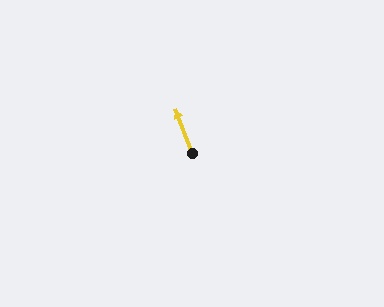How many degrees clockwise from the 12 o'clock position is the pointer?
Approximately 339 degrees.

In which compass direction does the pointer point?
North.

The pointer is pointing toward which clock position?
Roughly 11 o'clock.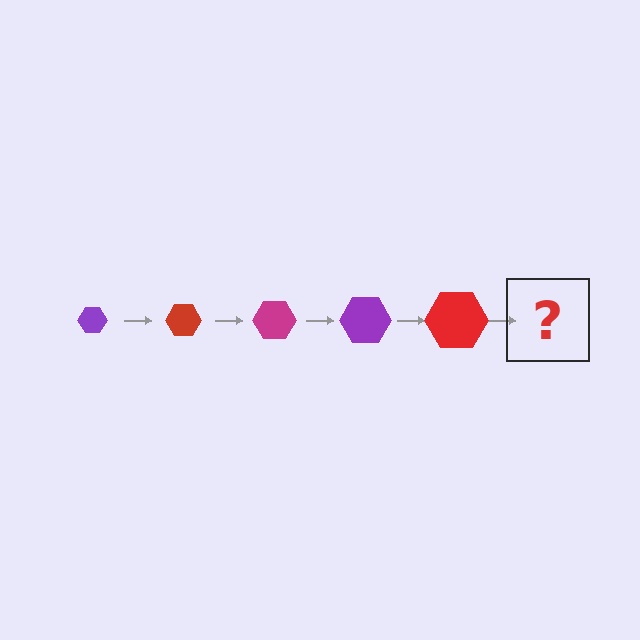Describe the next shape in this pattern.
It should be a magenta hexagon, larger than the previous one.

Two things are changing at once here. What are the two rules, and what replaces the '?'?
The two rules are that the hexagon grows larger each step and the color cycles through purple, red, and magenta. The '?' should be a magenta hexagon, larger than the previous one.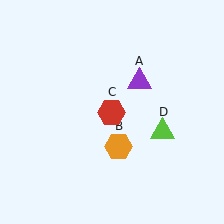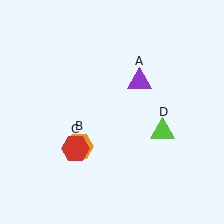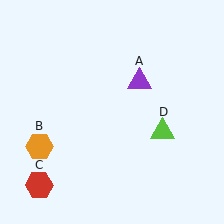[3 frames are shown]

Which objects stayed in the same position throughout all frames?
Purple triangle (object A) and lime triangle (object D) remained stationary.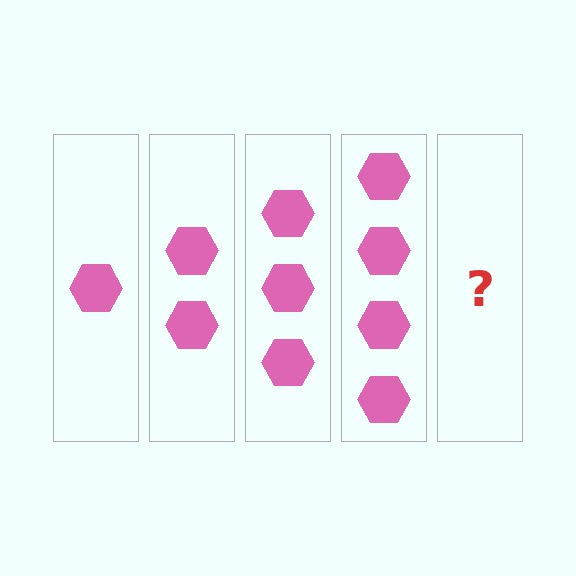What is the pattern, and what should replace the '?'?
The pattern is that each step adds one more hexagon. The '?' should be 5 hexagons.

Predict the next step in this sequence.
The next step is 5 hexagons.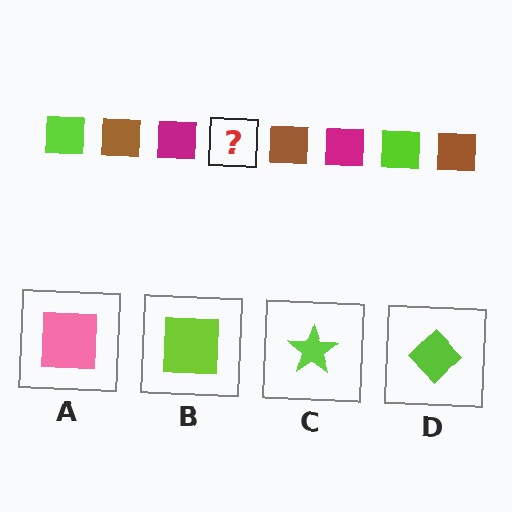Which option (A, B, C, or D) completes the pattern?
B.